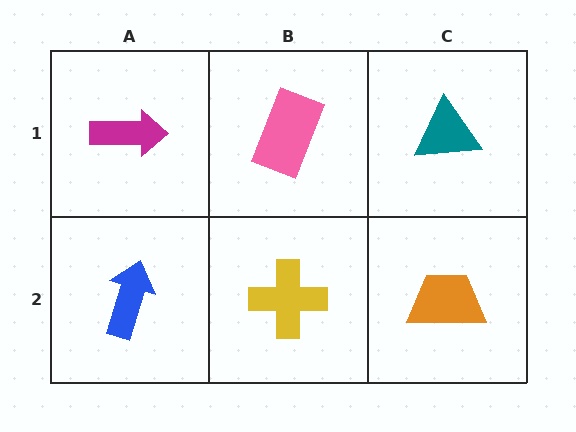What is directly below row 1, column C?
An orange trapezoid.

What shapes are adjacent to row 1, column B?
A yellow cross (row 2, column B), a magenta arrow (row 1, column A), a teal triangle (row 1, column C).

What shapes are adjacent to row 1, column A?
A blue arrow (row 2, column A), a pink rectangle (row 1, column B).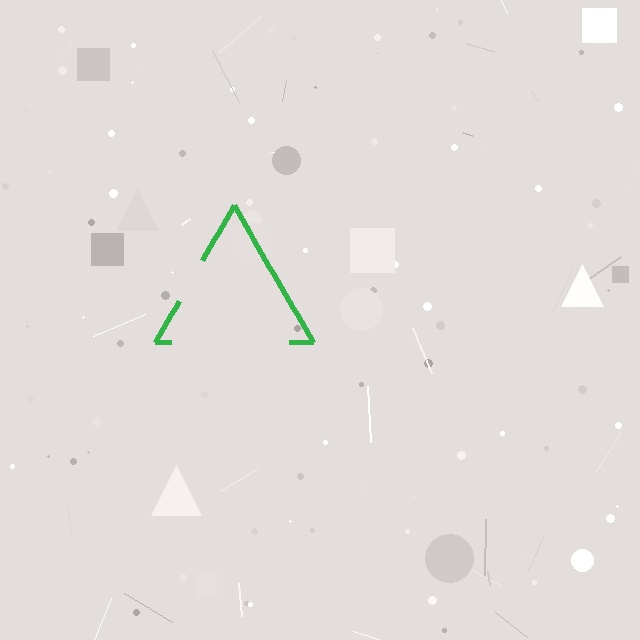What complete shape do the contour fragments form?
The contour fragments form a triangle.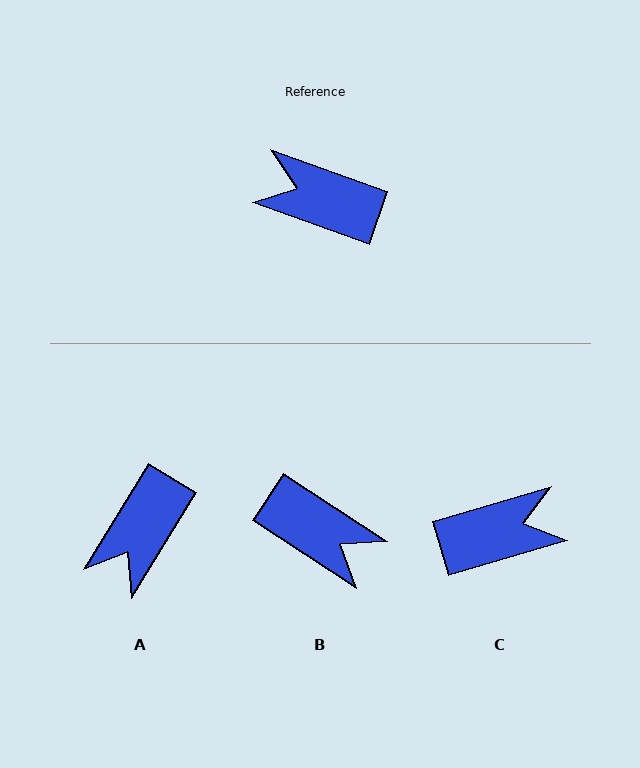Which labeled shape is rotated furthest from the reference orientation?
B, about 166 degrees away.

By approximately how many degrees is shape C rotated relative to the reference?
Approximately 144 degrees clockwise.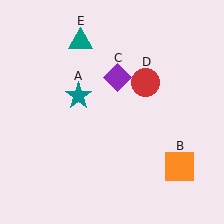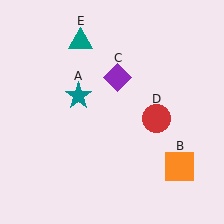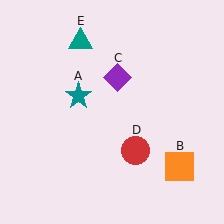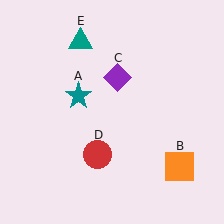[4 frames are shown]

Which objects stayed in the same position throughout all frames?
Teal star (object A) and orange square (object B) and purple diamond (object C) and teal triangle (object E) remained stationary.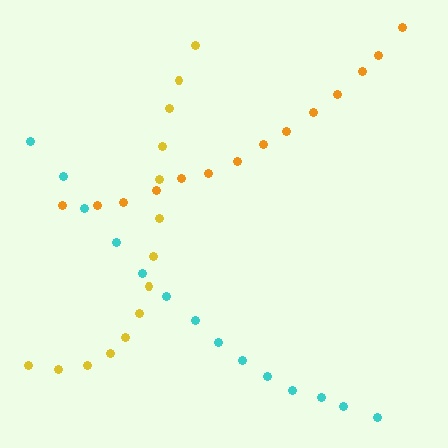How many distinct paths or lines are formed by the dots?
There are 3 distinct paths.